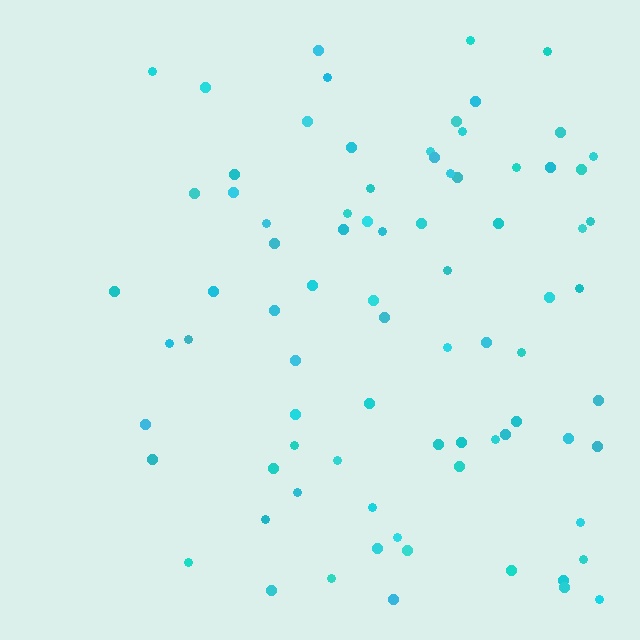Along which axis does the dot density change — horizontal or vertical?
Horizontal.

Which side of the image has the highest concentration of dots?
The right.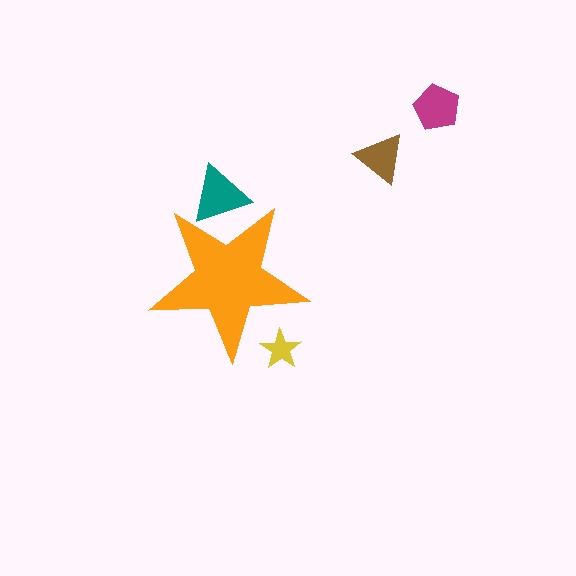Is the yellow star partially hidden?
Yes, the yellow star is partially hidden behind the orange star.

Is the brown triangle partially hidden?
No, the brown triangle is fully visible.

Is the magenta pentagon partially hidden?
No, the magenta pentagon is fully visible.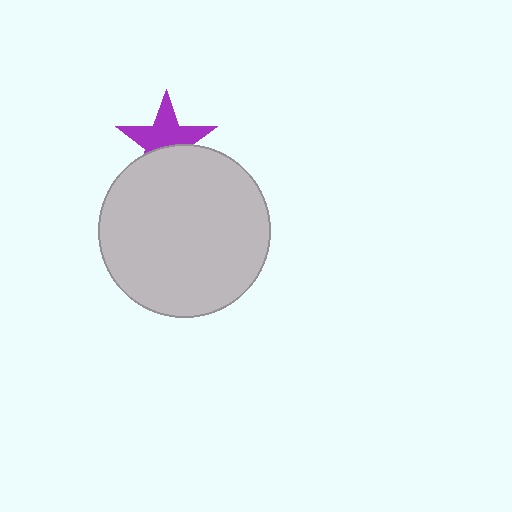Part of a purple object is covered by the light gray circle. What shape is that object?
It is a star.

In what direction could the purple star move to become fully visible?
The purple star could move up. That would shift it out from behind the light gray circle entirely.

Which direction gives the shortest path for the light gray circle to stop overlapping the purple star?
Moving down gives the shortest separation.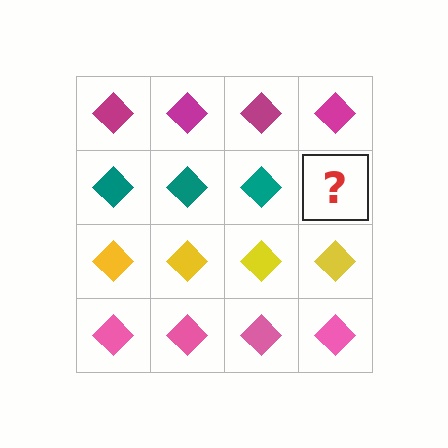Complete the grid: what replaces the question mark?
The question mark should be replaced with a teal diamond.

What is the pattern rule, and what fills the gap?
The rule is that each row has a consistent color. The gap should be filled with a teal diamond.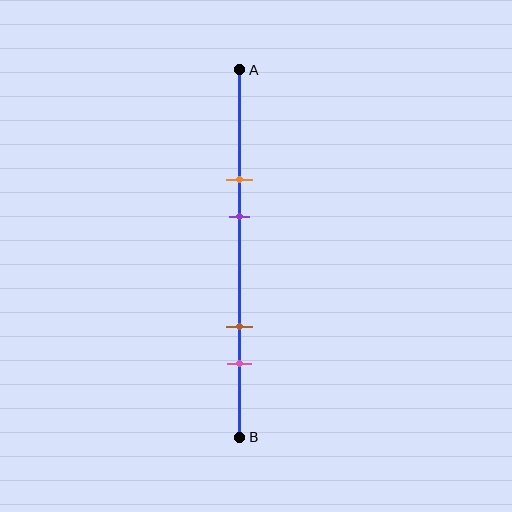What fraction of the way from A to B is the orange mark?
The orange mark is approximately 30% (0.3) of the way from A to B.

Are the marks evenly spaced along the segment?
No, the marks are not evenly spaced.